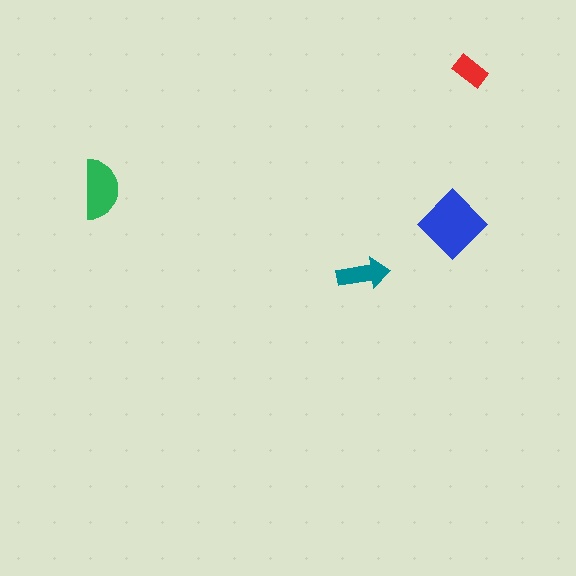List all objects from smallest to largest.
The red rectangle, the teal arrow, the green semicircle, the blue diamond.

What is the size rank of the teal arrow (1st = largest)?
3rd.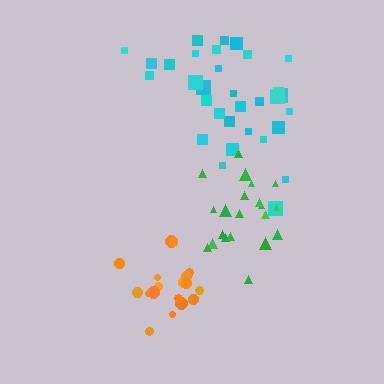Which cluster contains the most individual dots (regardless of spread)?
Cyan (32).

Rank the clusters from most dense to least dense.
orange, green, cyan.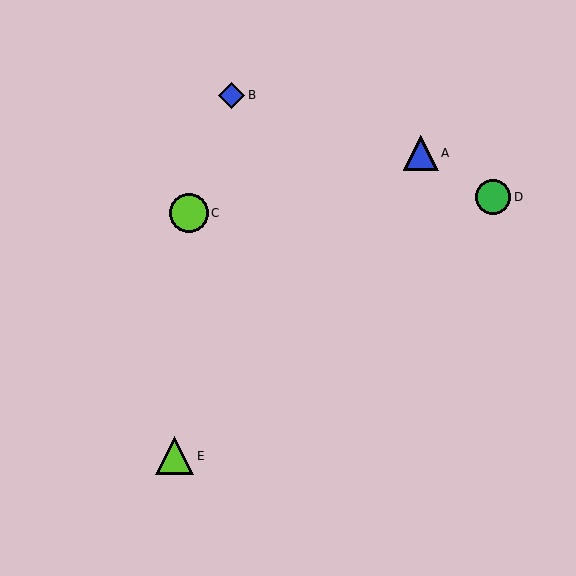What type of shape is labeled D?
Shape D is a green circle.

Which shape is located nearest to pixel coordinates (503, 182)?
The green circle (labeled D) at (493, 197) is nearest to that location.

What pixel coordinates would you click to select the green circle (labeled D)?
Click at (493, 197) to select the green circle D.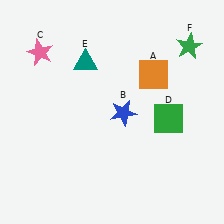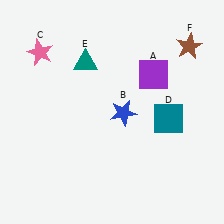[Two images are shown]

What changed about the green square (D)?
In Image 1, D is green. In Image 2, it changed to teal.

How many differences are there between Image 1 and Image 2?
There are 3 differences between the two images.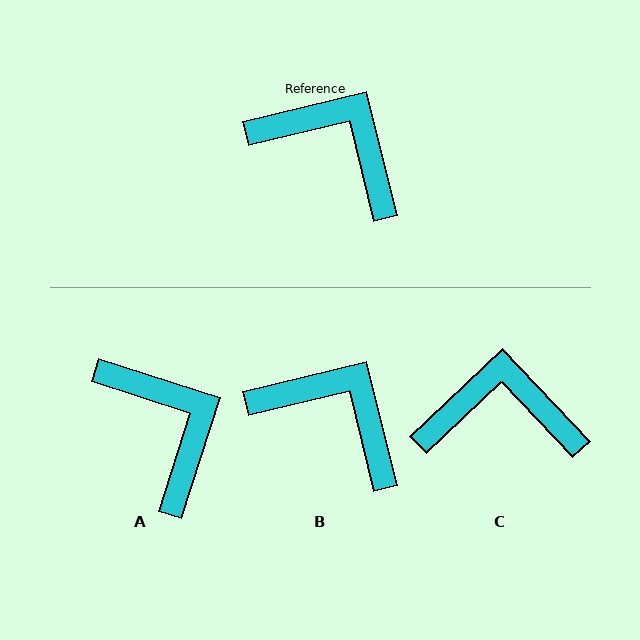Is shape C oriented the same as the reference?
No, it is off by about 30 degrees.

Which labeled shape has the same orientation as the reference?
B.